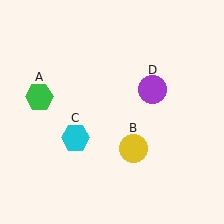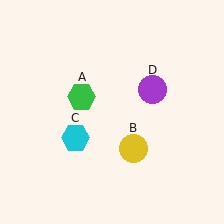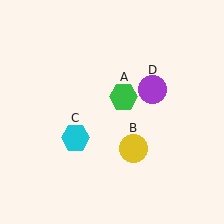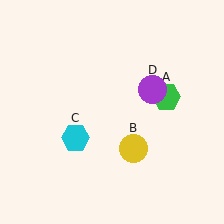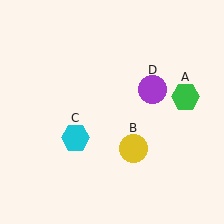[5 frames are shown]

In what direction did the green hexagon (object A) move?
The green hexagon (object A) moved right.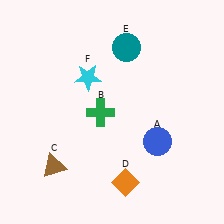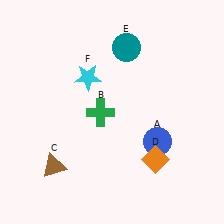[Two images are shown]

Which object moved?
The orange diamond (D) moved right.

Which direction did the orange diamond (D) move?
The orange diamond (D) moved right.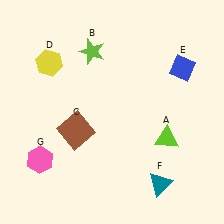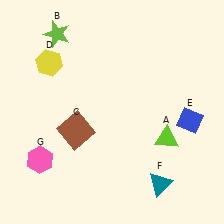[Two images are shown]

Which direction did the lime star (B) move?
The lime star (B) moved left.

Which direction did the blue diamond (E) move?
The blue diamond (E) moved down.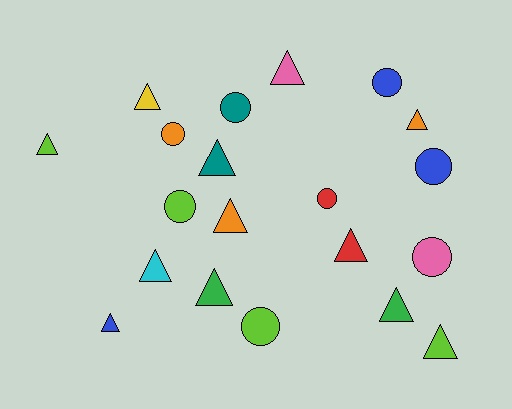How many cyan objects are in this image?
There is 1 cyan object.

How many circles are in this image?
There are 8 circles.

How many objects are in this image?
There are 20 objects.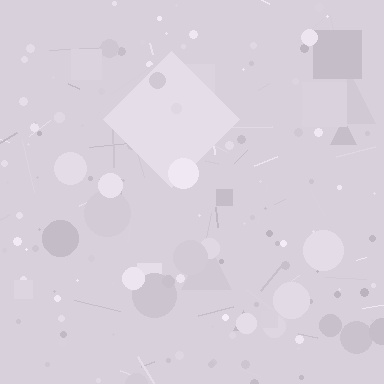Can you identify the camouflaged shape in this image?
The camouflaged shape is a diamond.